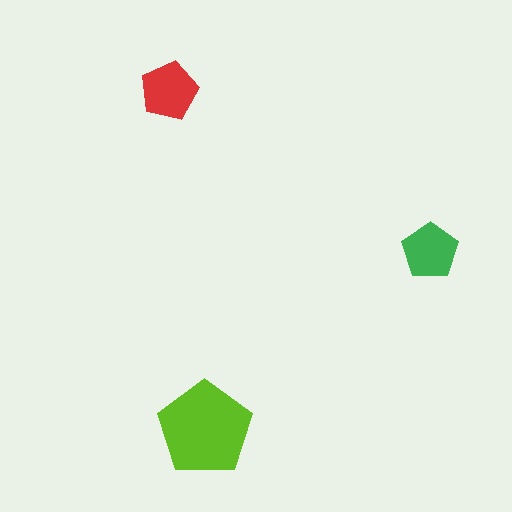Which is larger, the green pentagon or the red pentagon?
The red one.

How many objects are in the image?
There are 3 objects in the image.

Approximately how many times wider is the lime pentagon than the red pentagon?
About 1.5 times wider.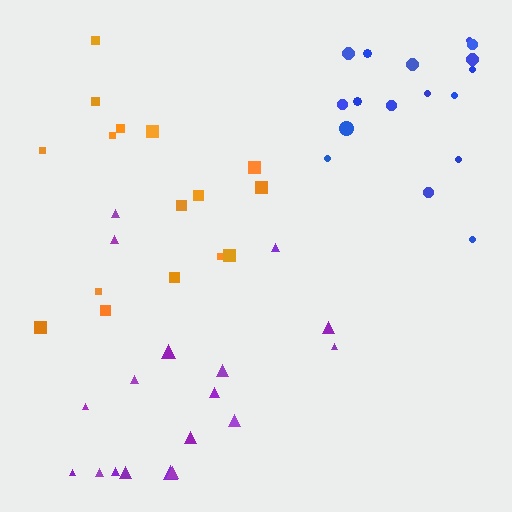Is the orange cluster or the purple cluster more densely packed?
Purple.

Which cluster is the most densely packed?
Blue.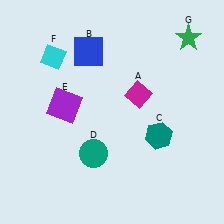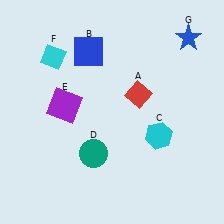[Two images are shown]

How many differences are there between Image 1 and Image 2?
There are 3 differences between the two images.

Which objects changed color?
A changed from magenta to red. C changed from teal to cyan. G changed from green to blue.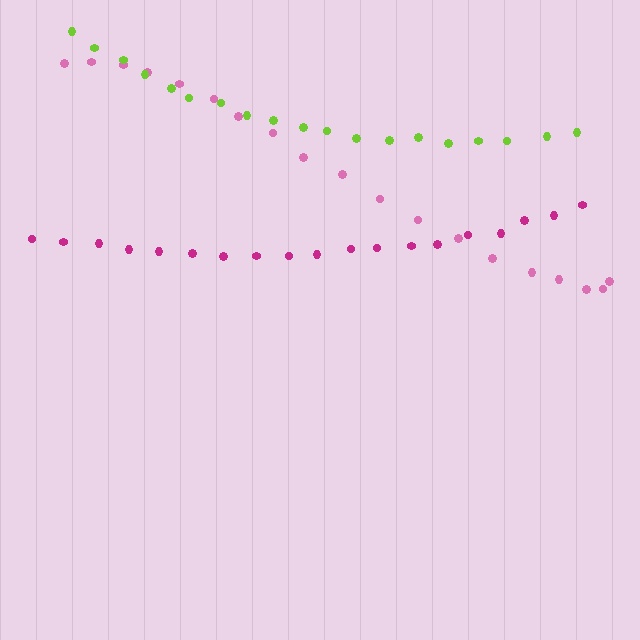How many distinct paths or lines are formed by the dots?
There are 3 distinct paths.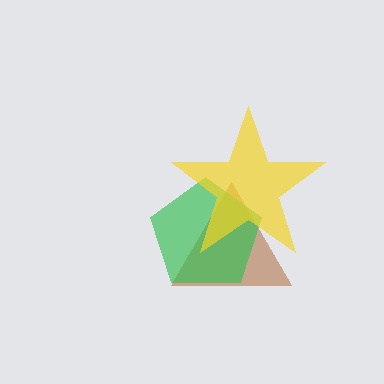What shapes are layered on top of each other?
The layered shapes are: a brown triangle, a green pentagon, a yellow star.